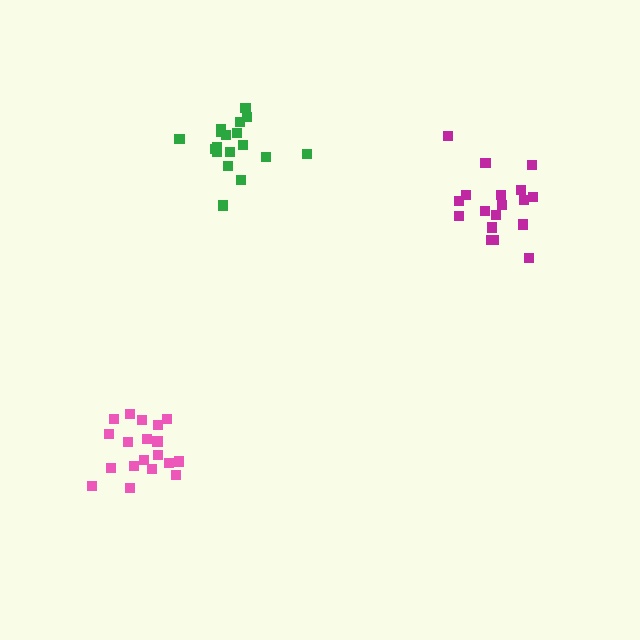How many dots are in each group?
Group 1: 19 dots, Group 2: 18 dots, Group 3: 18 dots (55 total).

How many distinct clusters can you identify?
There are 3 distinct clusters.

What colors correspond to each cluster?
The clusters are colored: pink, magenta, green.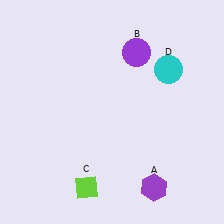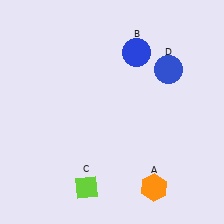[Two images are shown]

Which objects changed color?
A changed from purple to orange. B changed from purple to blue. D changed from cyan to blue.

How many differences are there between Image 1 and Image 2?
There are 3 differences between the two images.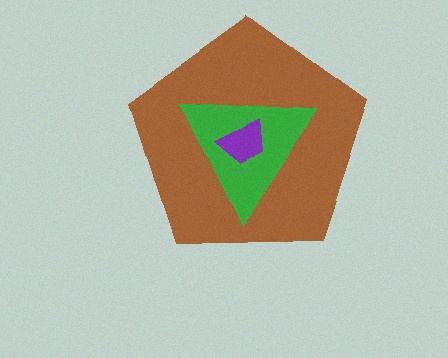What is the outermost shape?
The brown pentagon.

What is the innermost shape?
The purple trapezoid.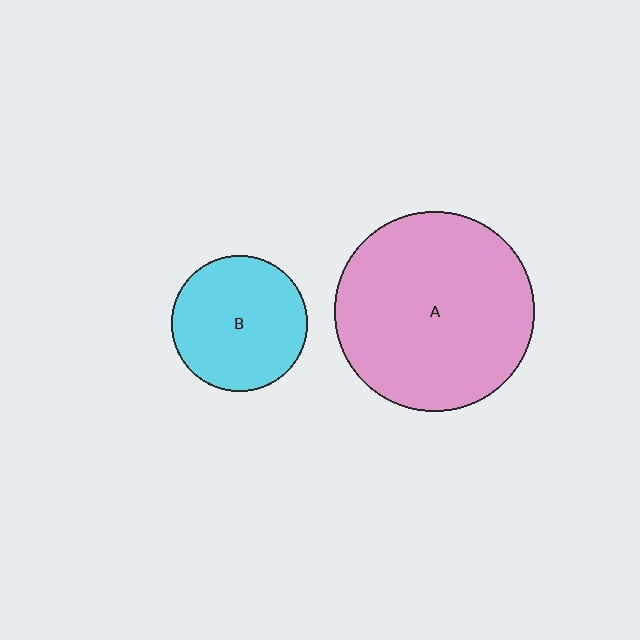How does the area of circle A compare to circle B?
Approximately 2.2 times.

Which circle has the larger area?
Circle A (pink).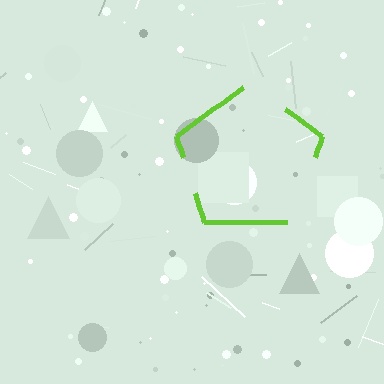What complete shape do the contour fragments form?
The contour fragments form a pentagon.